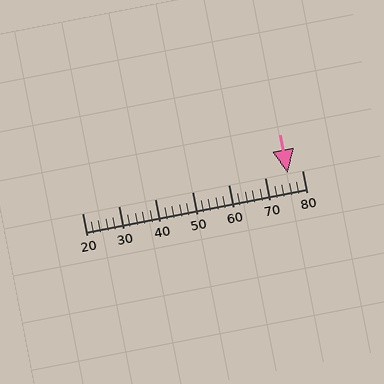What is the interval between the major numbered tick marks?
The major tick marks are spaced 10 units apart.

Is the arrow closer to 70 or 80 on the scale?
The arrow is closer to 80.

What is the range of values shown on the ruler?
The ruler shows values from 20 to 80.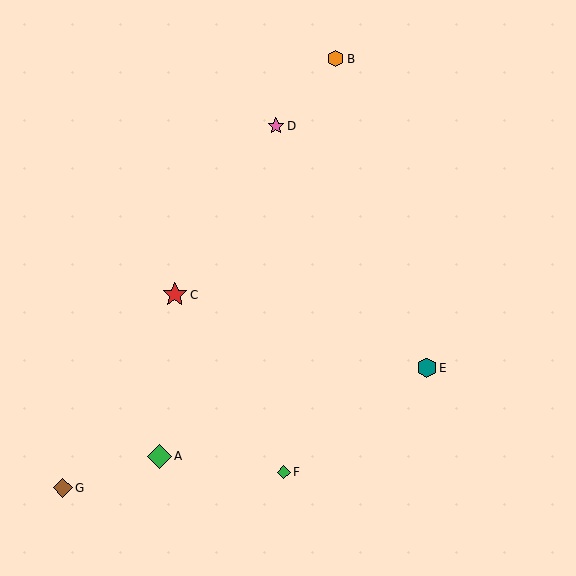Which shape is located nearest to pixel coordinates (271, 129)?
The pink star (labeled D) at (276, 126) is nearest to that location.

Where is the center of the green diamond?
The center of the green diamond is at (284, 472).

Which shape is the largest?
The green diamond (labeled A) is the largest.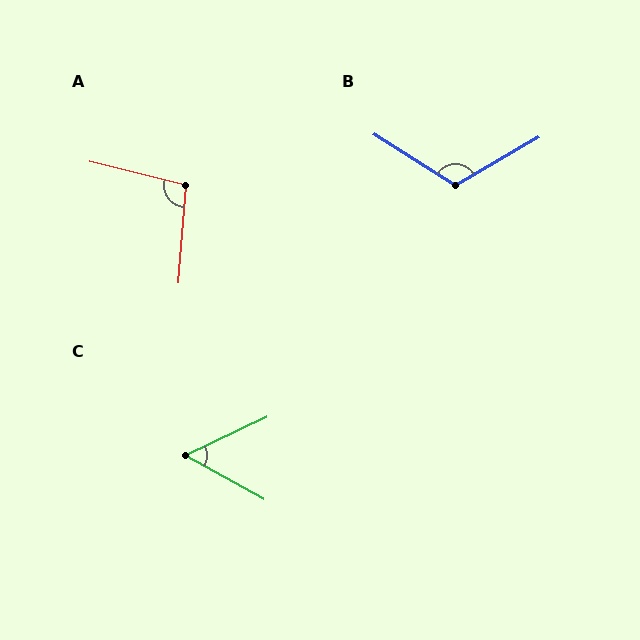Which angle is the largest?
B, at approximately 118 degrees.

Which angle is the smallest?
C, at approximately 55 degrees.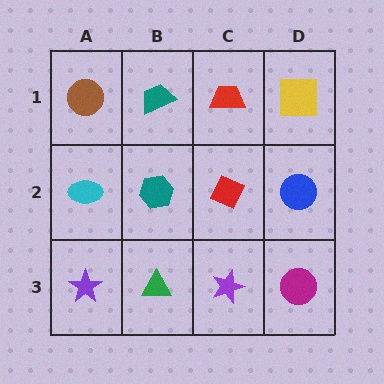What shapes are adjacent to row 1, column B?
A teal hexagon (row 2, column B), a brown circle (row 1, column A), a red trapezoid (row 1, column C).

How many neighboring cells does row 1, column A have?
2.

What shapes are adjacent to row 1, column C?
A red diamond (row 2, column C), a teal trapezoid (row 1, column B), a yellow square (row 1, column D).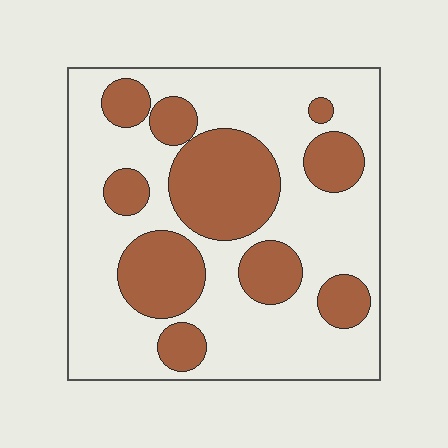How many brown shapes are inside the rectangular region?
10.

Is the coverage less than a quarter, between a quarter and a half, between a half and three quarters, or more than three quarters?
Between a quarter and a half.